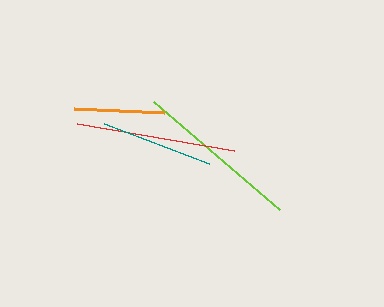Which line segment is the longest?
The lime line is the longest at approximately 166 pixels.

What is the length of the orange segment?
The orange segment is approximately 90 pixels long.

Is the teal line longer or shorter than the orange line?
The teal line is longer than the orange line.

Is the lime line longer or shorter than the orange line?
The lime line is longer than the orange line.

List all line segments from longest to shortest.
From longest to shortest: lime, red, teal, orange.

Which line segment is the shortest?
The orange line is the shortest at approximately 90 pixels.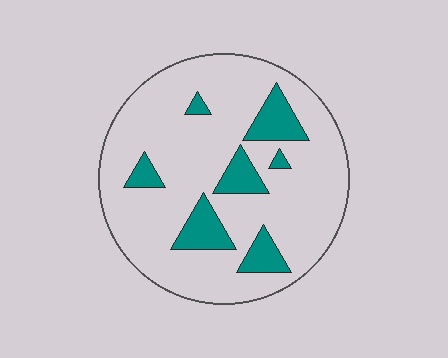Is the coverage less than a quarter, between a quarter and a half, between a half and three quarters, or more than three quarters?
Less than a quarter.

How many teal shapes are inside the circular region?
7.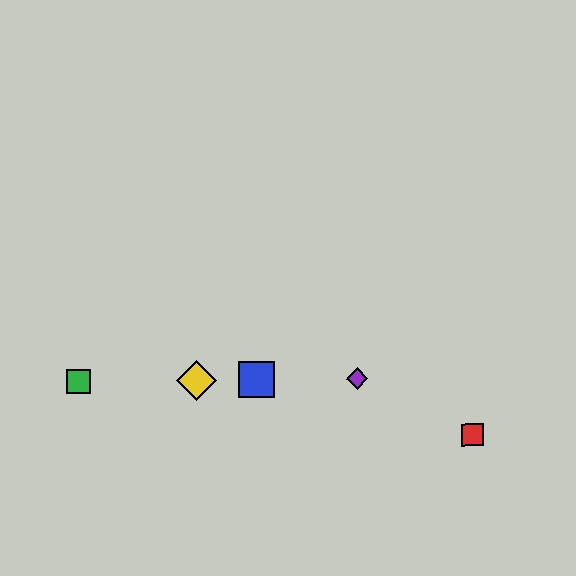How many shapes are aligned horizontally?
4 shapes (the blue square, the green square, the yellow diamond, the purple diamond) are aligned horizontally.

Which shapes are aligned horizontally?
The blue square, the green square, the yellow diamond, the purple diamond are aligned horizontally.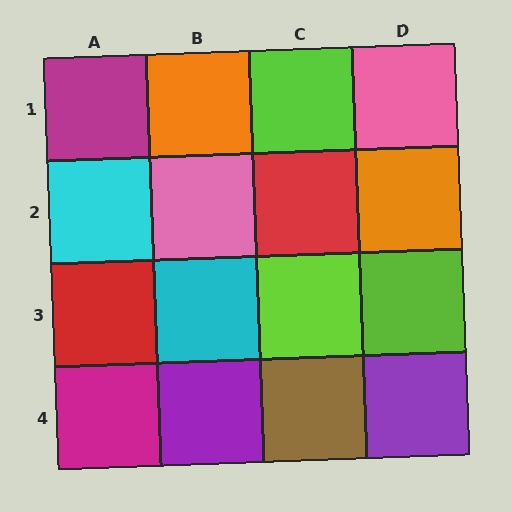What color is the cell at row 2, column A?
Cyan.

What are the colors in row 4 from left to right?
Magenta, purple, brown, purple.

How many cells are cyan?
2 cells are cyan.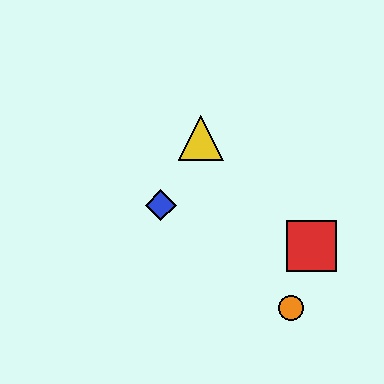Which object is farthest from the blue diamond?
The orange circle is farthest from the blue diamond.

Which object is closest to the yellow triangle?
The blue diamond is closest to the yellow triangle.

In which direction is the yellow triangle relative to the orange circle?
The yellow triangle is above the orange circle.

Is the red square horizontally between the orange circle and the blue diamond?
No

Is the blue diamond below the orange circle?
No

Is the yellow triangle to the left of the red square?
Yes